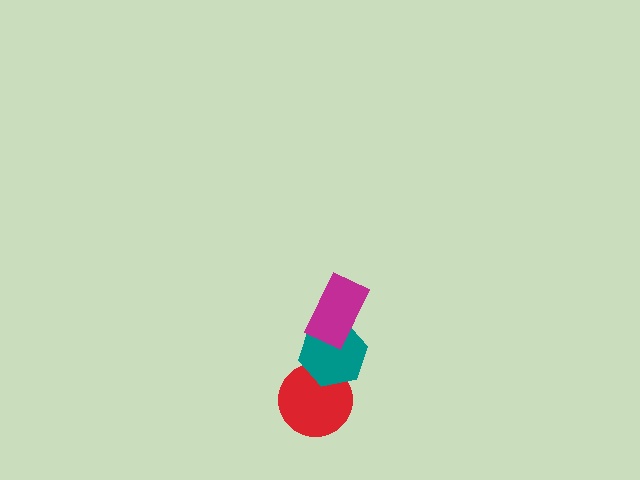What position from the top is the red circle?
The red circle is 3rd from the top.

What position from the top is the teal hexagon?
The teal hexagon is 2nd from the top.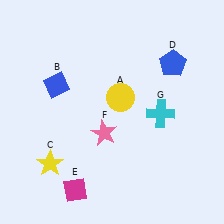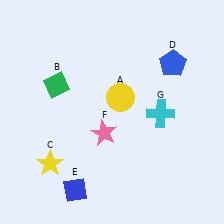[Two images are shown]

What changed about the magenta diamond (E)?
In Image 1, E is magenta. In Image 2, it changed to blue.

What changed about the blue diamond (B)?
In Image 1, B is blue. In Image 2, it changed to green.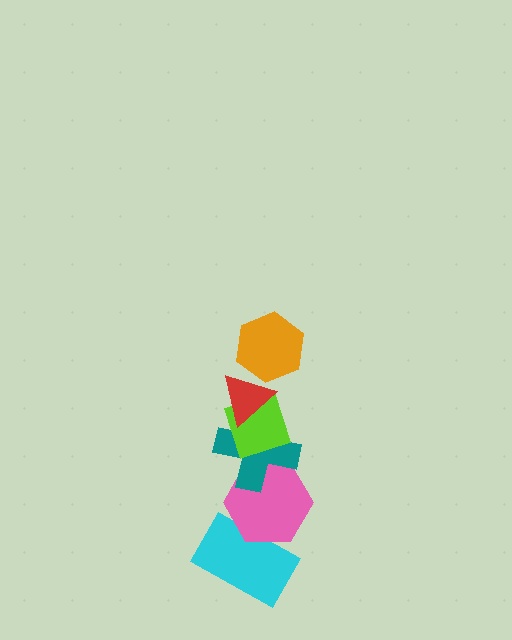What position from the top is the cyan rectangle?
The cyan rectangle is 6th from the top.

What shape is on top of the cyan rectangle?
The pink hexagon is on top of the cyan rectangle.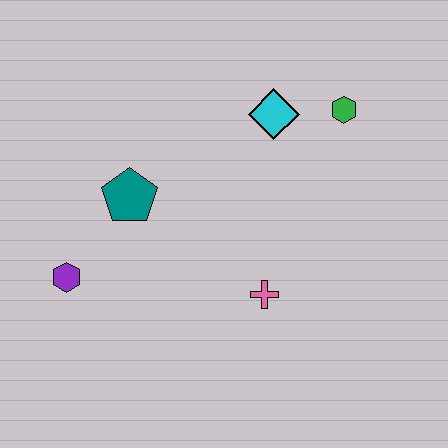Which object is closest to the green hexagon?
The cyan diamond is closest to the green hexagon.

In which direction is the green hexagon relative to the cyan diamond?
The green hexagon is to the right of the cyan diamond.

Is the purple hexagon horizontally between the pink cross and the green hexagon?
No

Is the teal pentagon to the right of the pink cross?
No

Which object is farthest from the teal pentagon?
The green hexagon is farthest from the teal pentagon.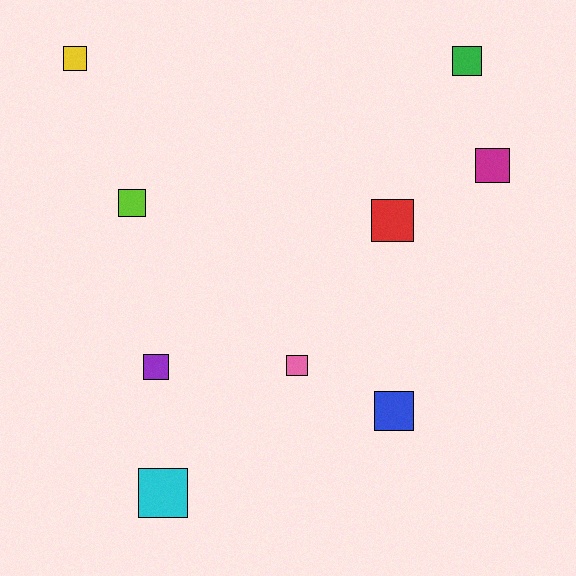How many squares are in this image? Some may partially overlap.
There are 9 squares.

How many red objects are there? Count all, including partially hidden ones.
There is 1 red object.